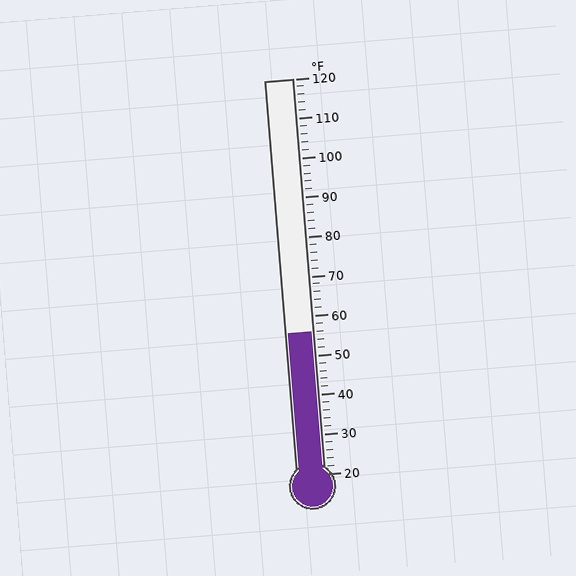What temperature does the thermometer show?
The thermometer shows approximately 56°F.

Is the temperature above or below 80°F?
The temperature is below 80°F.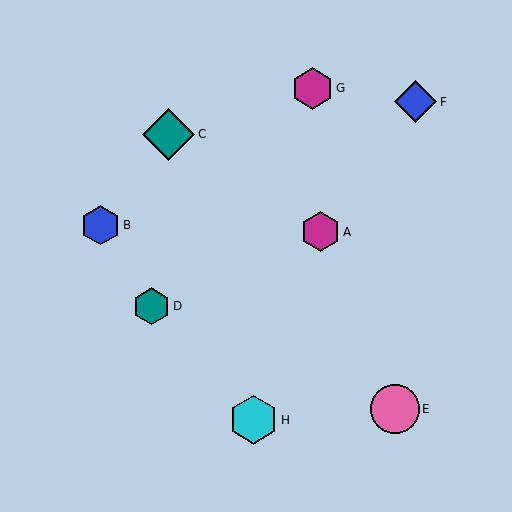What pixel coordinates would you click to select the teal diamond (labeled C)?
Click at (169, 134) to select the teal diamond C.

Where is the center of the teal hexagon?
The center of the teal hexagon is at (152, 306).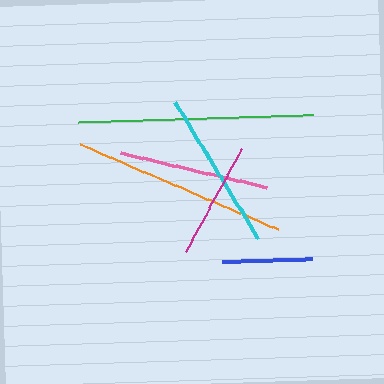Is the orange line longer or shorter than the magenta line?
The orange line is longer than the magenta line.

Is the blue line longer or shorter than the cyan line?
The cyan line is longer than the blue line.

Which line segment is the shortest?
The blue line is the shortest at approximately 90 pixels.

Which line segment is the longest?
The green line is the longest at approximately 235 pixels.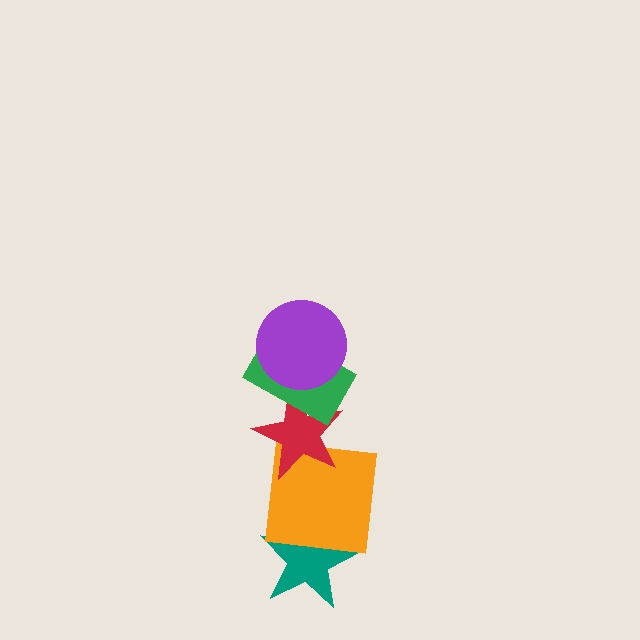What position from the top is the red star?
The red star is 3rd from the top.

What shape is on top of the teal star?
The orange square is on top of the teal star.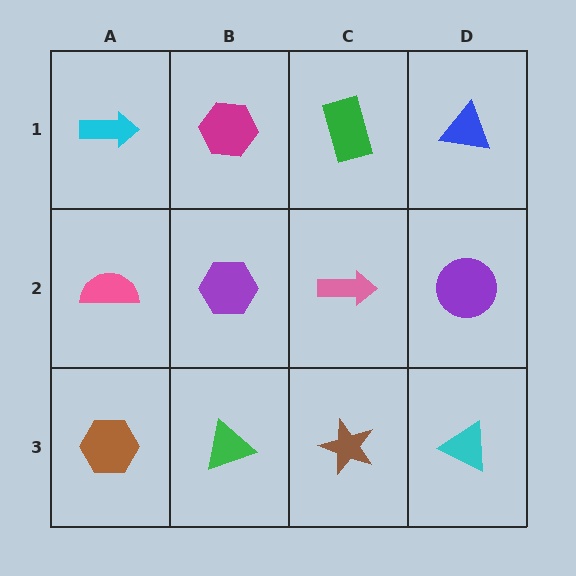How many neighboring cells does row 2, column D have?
3.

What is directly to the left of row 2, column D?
A pink arrow.